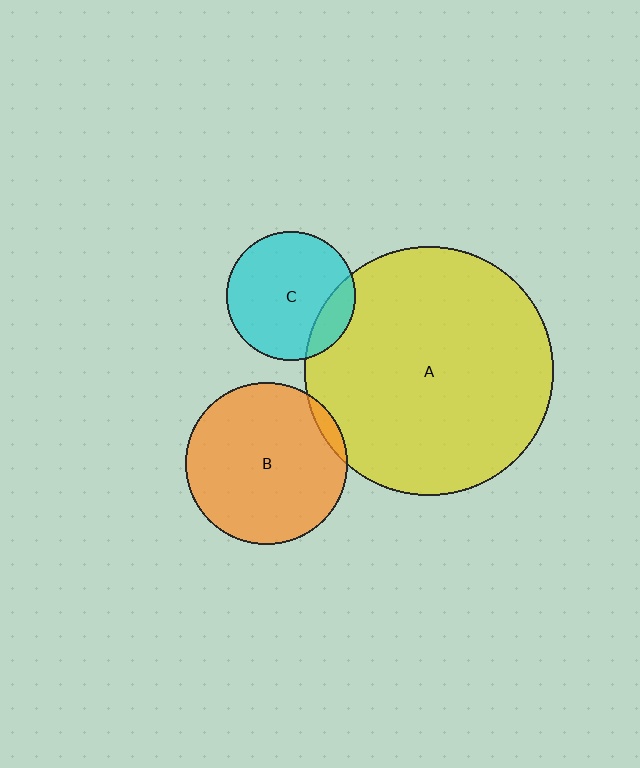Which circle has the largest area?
Circle A (yellow).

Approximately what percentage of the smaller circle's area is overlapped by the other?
Approximately 5%.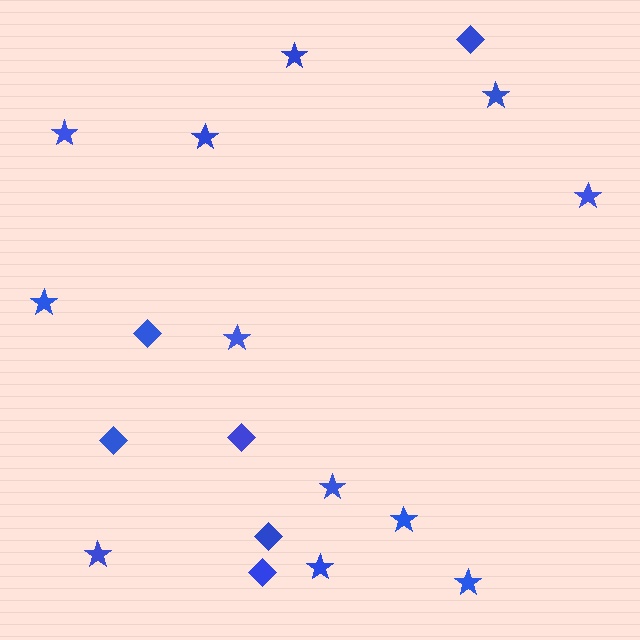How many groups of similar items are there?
There are 2 groups: one group of stars (12) and one group of diamonds (6).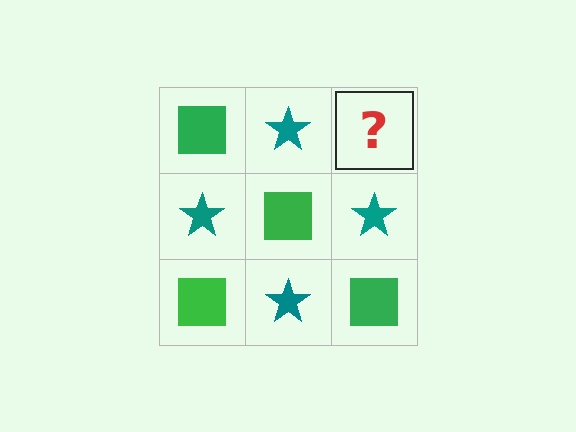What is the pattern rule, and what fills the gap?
The rule is that it alternates green square and teal star in a checkerboard pattern. The gap should be filled with a green square.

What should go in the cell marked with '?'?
The missing cell should contain a green square.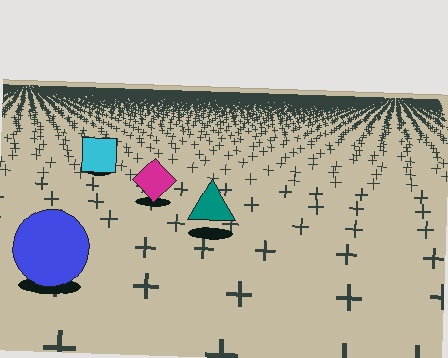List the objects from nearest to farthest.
From nearest to farthest: the blue circle, the teal triangle, the magenta diamond, the cyan square.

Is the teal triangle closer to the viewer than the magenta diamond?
Yes. The teal triangle is closer — you can tell from the texture gradient: the ground texture is coarser near it.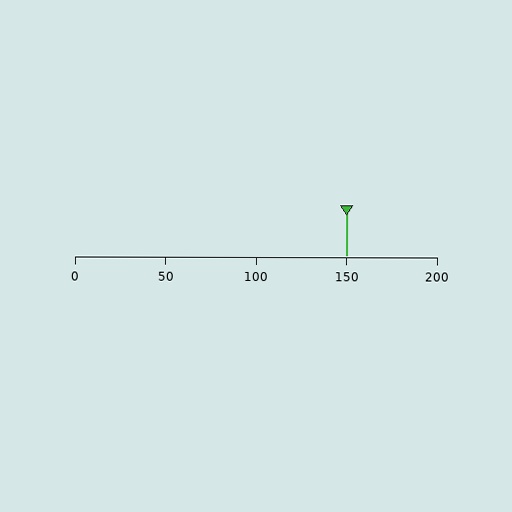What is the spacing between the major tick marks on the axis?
The major ticks are spaced 50 apart.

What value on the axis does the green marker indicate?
The marker indicates approximately 150.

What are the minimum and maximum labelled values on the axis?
The axis runs from 0 to 200.